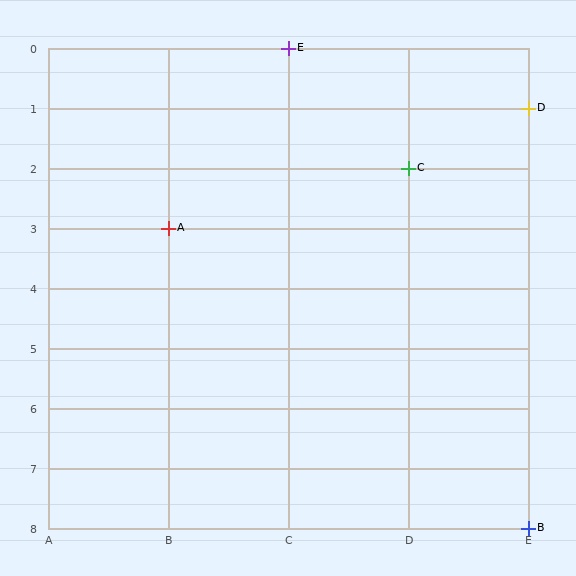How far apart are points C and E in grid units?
Points C and E are 1 column and 2 rows apart (about 2.2 grid units diagonally).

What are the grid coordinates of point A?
Point A is at grid coordinates (B, 3).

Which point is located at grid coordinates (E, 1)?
Point D is at (E, 1).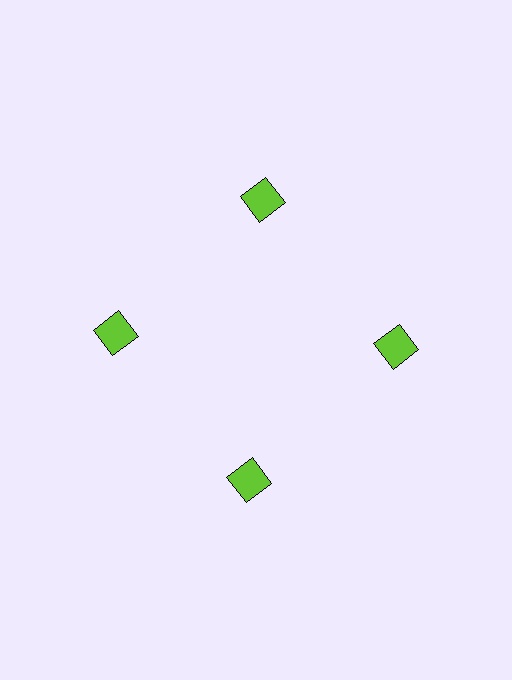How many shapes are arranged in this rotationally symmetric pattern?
There are 4 shapes, arranged in 4 groups of 1.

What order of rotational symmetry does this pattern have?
This pattern has 4-fold rotational symmetry.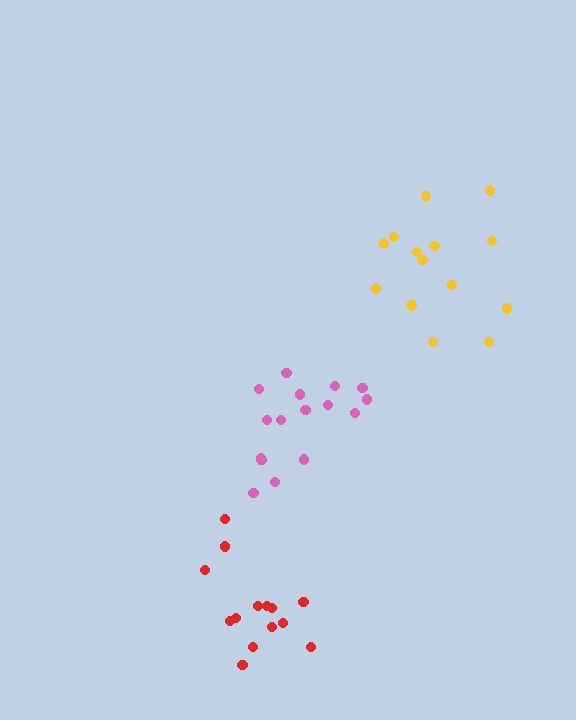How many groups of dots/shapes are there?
There are 3 groups.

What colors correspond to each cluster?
The clusters are colored: pink, yellow, red.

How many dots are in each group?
Group 1: 16 dots, Group 2: 14 dots, Group 3: 14 dots (44 total).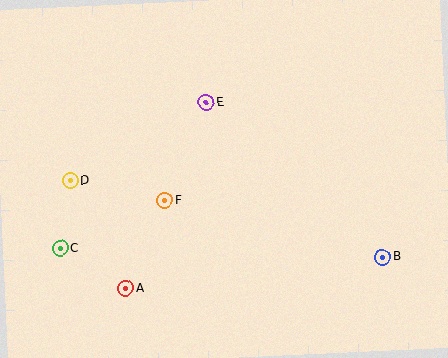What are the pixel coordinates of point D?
Point D is at (70, 181).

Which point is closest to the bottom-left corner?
Point C is closest to the bottom-left corner.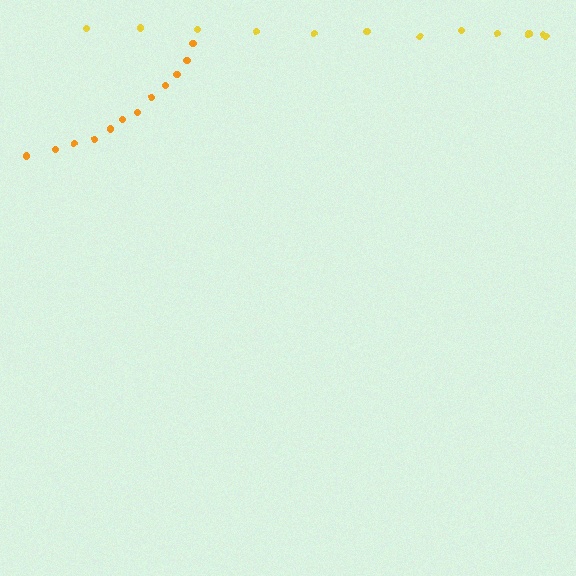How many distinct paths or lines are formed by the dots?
There are 2 distinct paths.